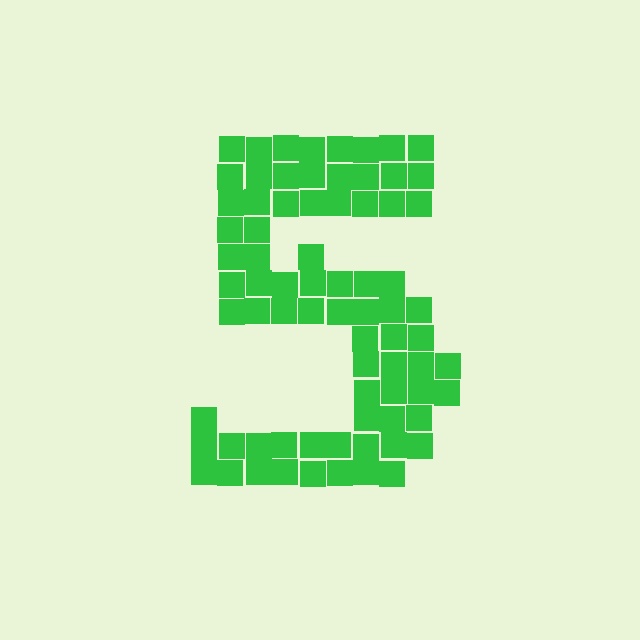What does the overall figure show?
The overall figure shows the digit 5.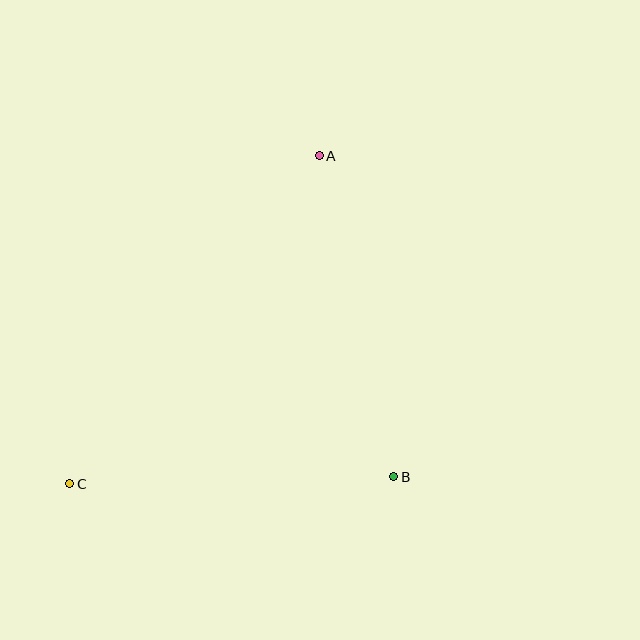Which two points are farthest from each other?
Points A and C are farthest from each other.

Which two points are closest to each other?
Points B and C are closest to each other.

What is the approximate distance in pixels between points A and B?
The distance between A and B is approximately 330 pixels.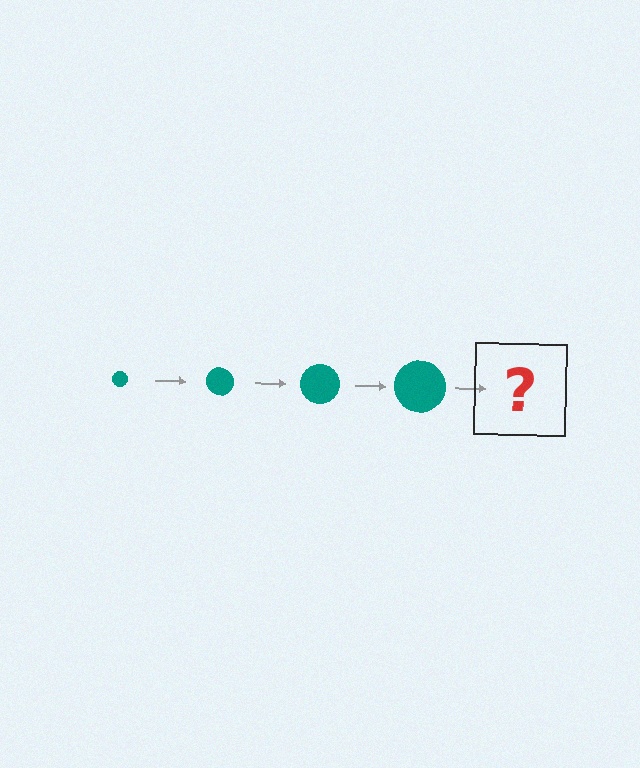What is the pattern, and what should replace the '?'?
The pattern is that the circle gets progressively larger each step. The '?' should be a teal circle, larger than the previous one.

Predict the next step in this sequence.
The next step is a teal circle, larger than the previous one.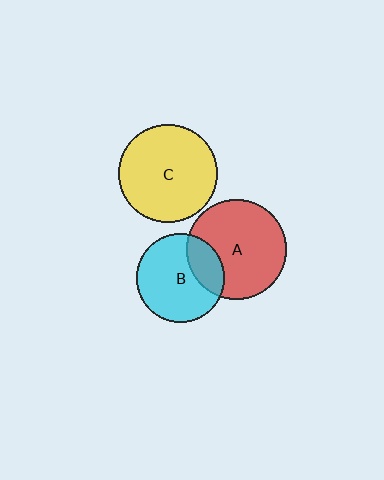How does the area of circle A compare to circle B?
Approximately 1.3 times.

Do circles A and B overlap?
Yes.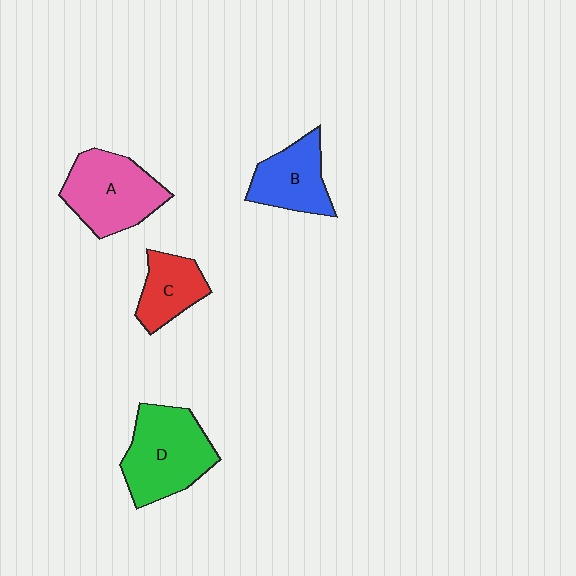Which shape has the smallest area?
Shape C (red).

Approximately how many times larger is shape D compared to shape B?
Approximately 1.5 times.